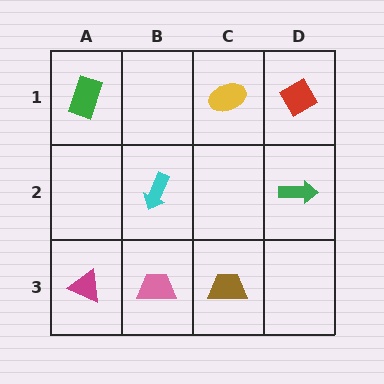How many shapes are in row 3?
3 shapes.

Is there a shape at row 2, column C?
No, that cell is empty.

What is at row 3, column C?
A brown trapezoid.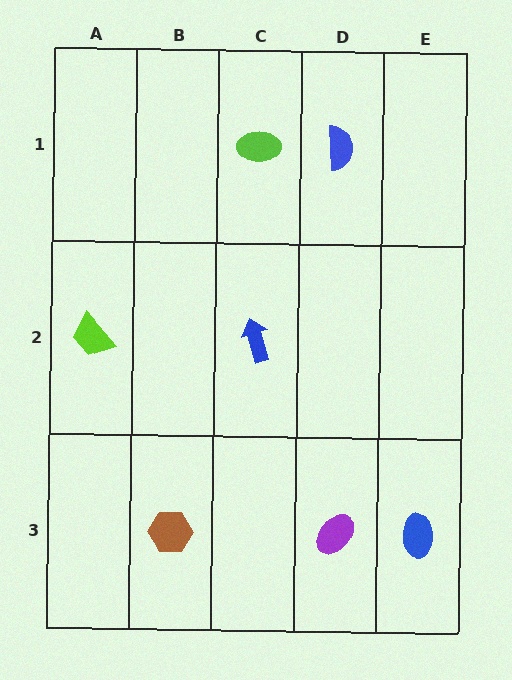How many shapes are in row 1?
2 shapes.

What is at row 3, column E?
A blue ellipse.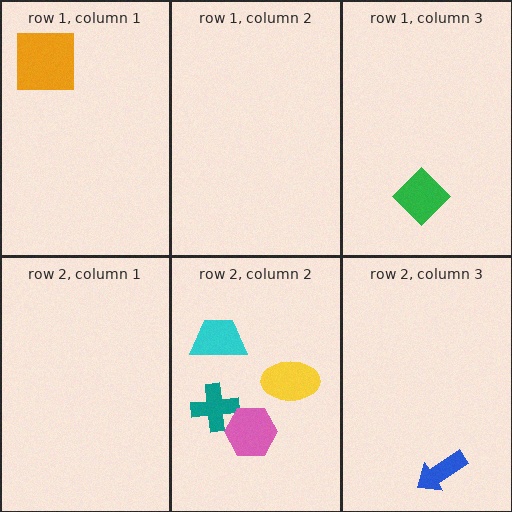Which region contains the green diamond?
The row 1, column 3 region.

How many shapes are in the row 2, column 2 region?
4.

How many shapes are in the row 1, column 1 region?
1.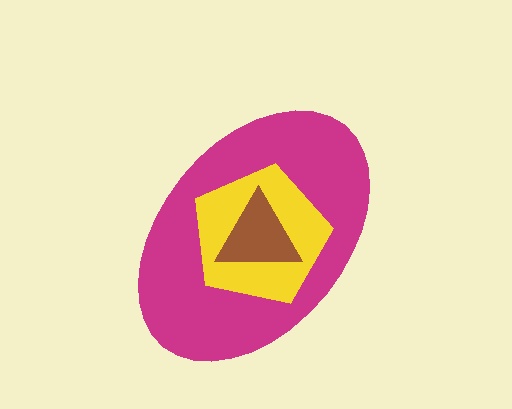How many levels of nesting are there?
3.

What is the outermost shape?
The magenta ellipse.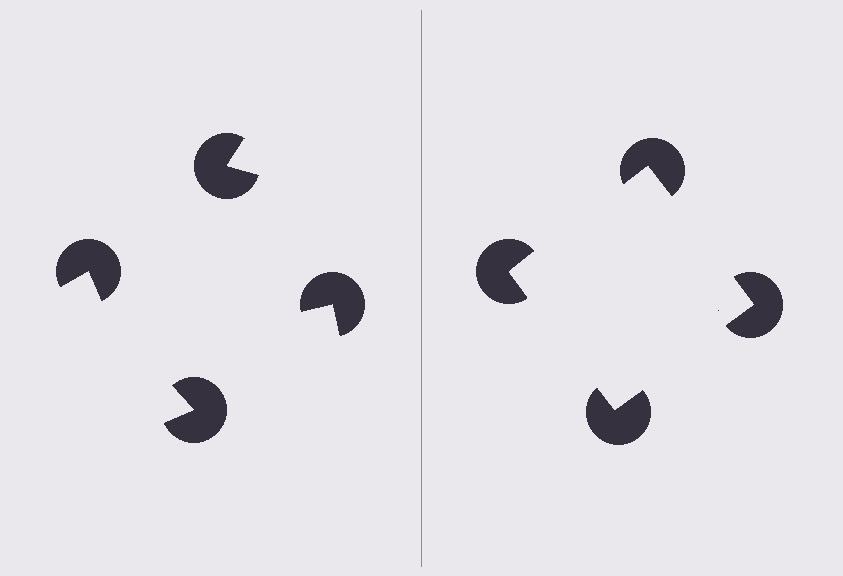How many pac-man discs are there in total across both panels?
8 — 4 on each side.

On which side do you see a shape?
An illusory square appears on the right side. On the left side the wedge cuts are rotated, so no coherent shape forms.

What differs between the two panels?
The pac-man discs are positioned identically on both sides; only the wedge orientations differ. On the right they align to a square; on the left they are misaligned.